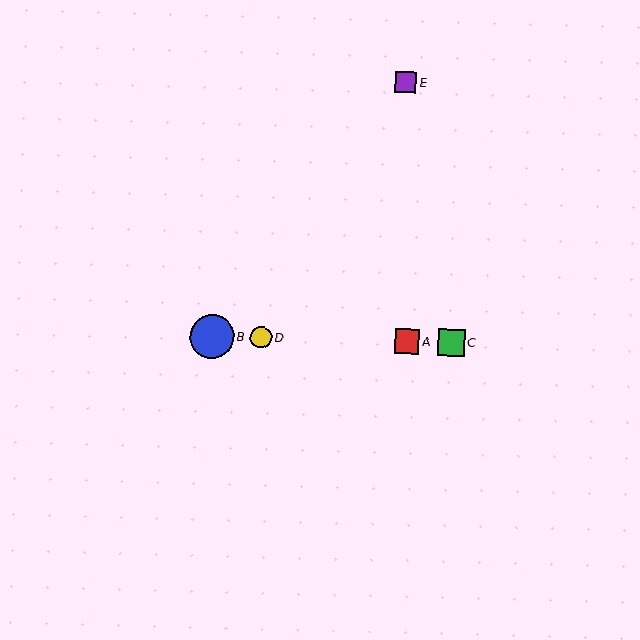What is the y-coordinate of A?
Object A is at y≈342.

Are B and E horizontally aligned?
No, B is at y≈336 and E is at y≈83.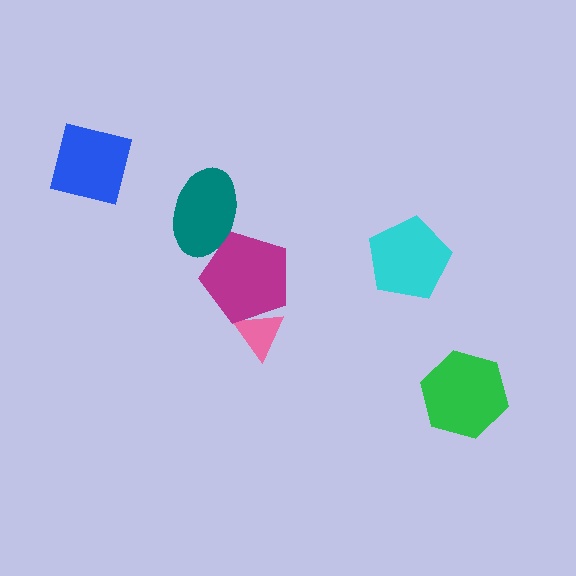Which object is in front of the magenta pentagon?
The teal ellipse is in front of the magenta pentagon.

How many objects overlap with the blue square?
0 objects overlap with the blue square.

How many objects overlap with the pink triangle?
1 object overlaps with the pink triangle.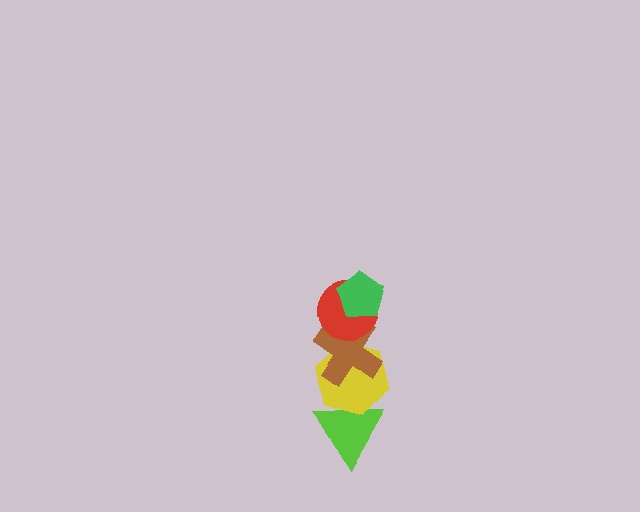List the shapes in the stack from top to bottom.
From top to bottom: the green pentagon, the red circle, the brown cross, the yellow hexagon, the lime triangle.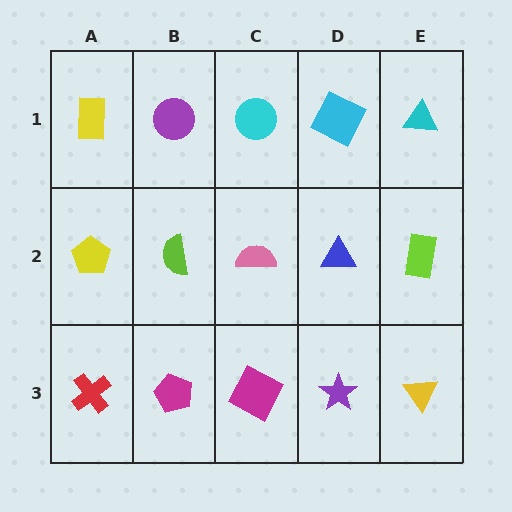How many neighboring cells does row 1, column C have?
3.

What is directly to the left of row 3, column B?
A red cross.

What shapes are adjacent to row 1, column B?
A lime semicircle (row 2, column B), a yellow rectangle (row 1, column A), a cyan circle (row 1, column C).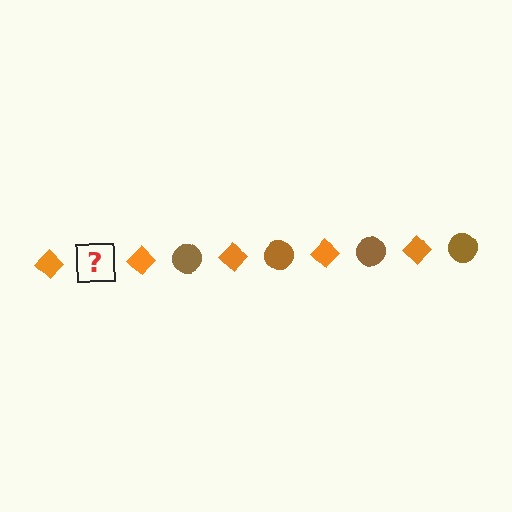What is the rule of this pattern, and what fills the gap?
The rule is that the pattern alternates between orange diamond and brown circle. The gap should be filled with a brown circle.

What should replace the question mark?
The question mark should be replaced with a brown circle.